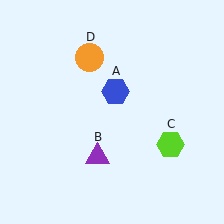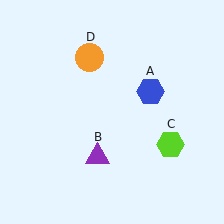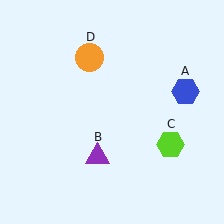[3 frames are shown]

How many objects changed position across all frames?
1 object changed position: blue hexagon (object A).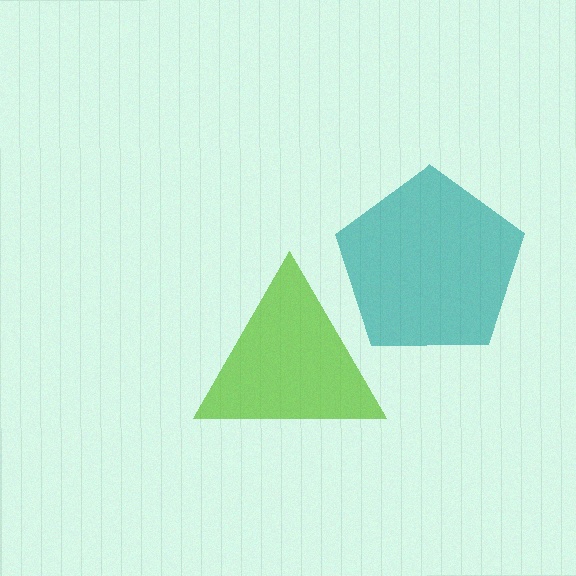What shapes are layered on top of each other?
The layered shapes are: a lime triangle, a teal pentagon.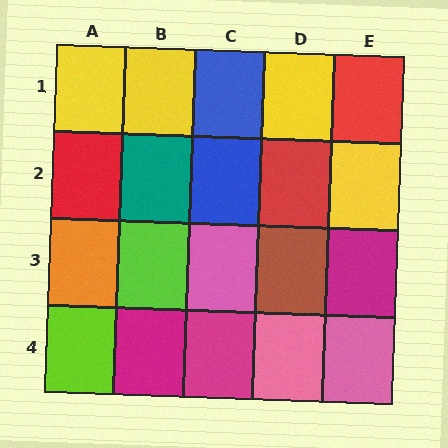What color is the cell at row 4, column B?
Magenta.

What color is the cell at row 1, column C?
Blue.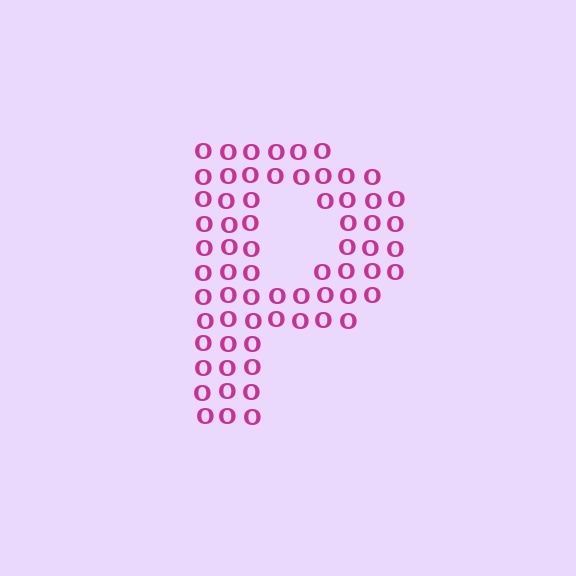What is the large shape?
The large shape is the letter P.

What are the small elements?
The small elements are letter O's.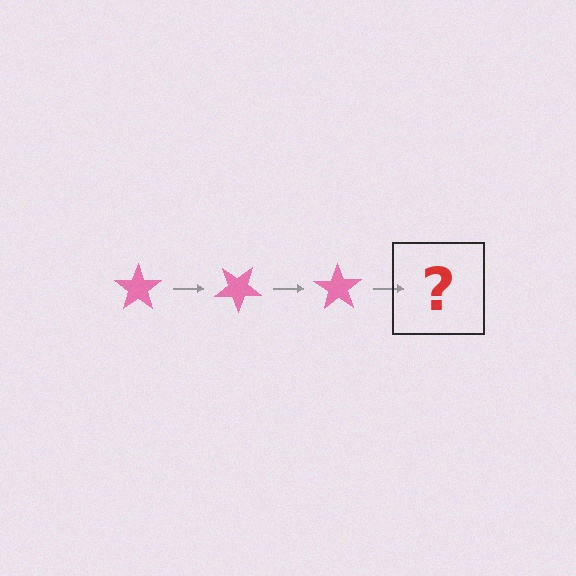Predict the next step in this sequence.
The next step is a pink star rotated 105 degrees.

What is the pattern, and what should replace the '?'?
The pattern is that the star rotates 35 degrees each step. The '?' should be a pink star rotated 105 degrees.